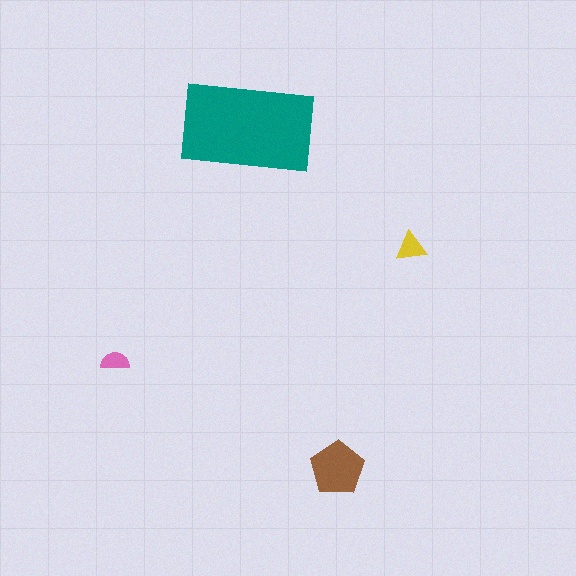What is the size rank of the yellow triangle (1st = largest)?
3rd.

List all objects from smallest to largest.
The pink semicircle, the yellow triangle, the brown pentagon, the teal rectangle.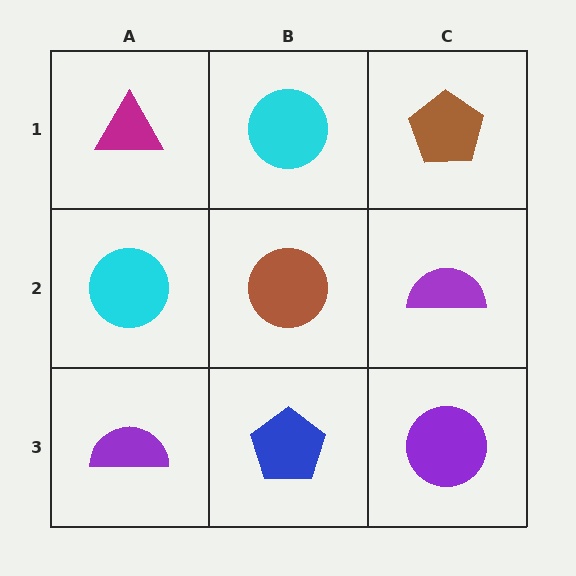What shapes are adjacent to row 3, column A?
A cyan circle (row 2, column A), a blue pentagon (row 3, column B).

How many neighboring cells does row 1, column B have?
3.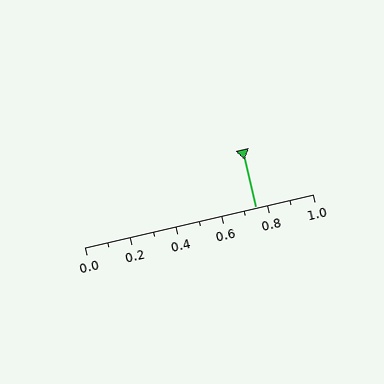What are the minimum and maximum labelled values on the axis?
The axis runs from 0.0 to 1.0.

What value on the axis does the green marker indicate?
The marker indicates approximately 0.75.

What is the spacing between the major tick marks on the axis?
The major ticks are spaced 0.2 apart.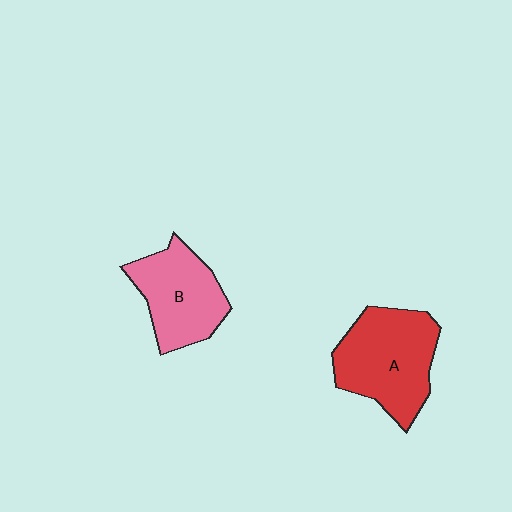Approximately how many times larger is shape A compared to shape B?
Approximately 1.2 times.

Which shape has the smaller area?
Shape B (pink).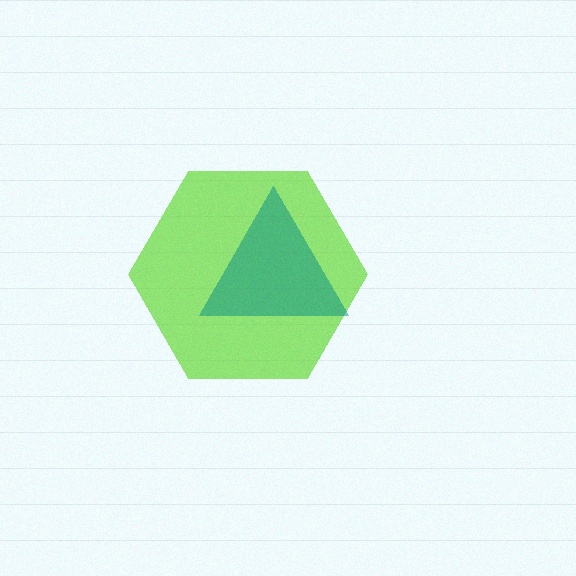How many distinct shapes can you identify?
There are 2 distinct shapes: a lime hexagon, a teal triangle.